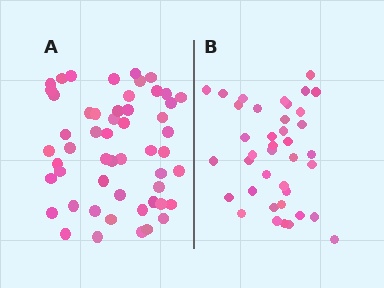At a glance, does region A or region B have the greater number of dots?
Region A (the left region) has more dots.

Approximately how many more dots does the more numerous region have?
Region A has approximately 15 more dots than region B.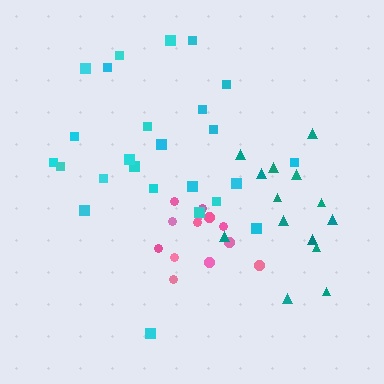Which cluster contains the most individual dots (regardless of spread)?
Cyan (25).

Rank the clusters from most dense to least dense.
pink, cyan, teal.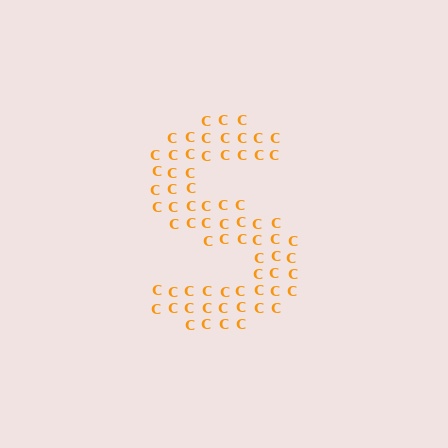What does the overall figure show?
The overall figure shows the letter S.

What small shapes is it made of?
It is made of small letter C's.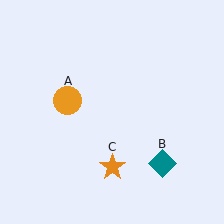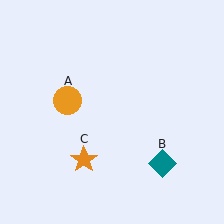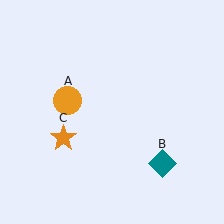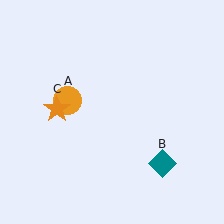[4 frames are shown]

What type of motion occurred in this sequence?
The orange star (object C) rotated clockwise around the center of the scene.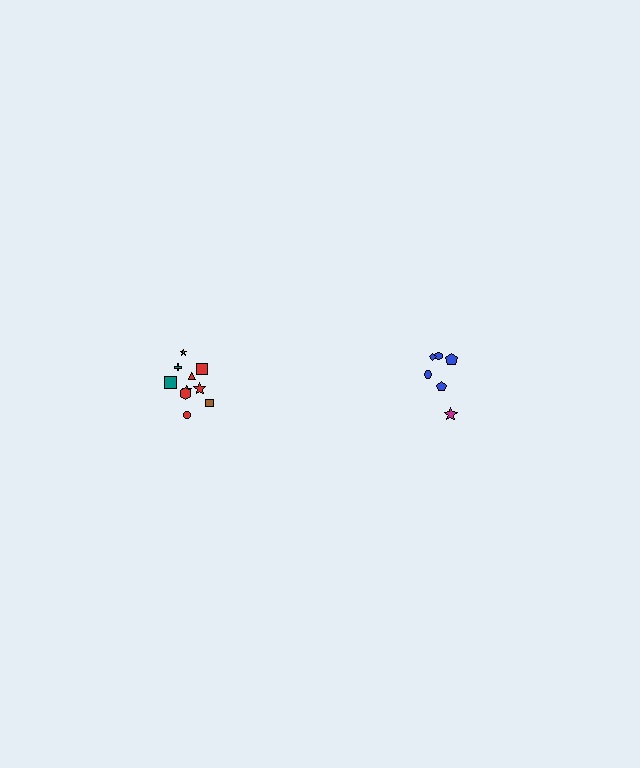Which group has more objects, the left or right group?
The left group.